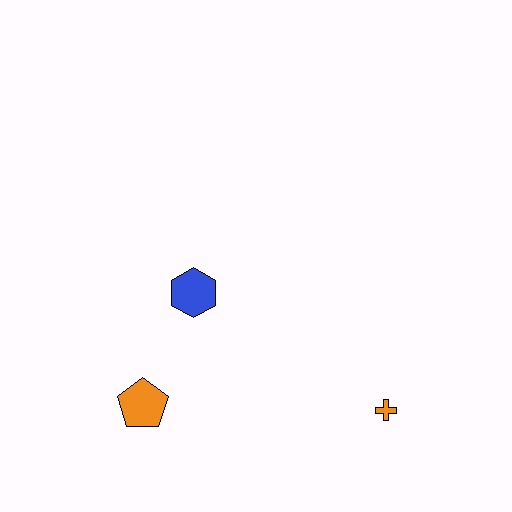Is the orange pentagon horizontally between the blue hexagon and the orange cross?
No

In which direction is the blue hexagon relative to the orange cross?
The blue hexagon is to the left of the orange cross.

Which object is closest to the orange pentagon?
The blue hexagon is closest to the orange pentagon.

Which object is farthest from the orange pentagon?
The orange cross is farthest from the orange pentagon.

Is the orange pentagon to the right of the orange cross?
No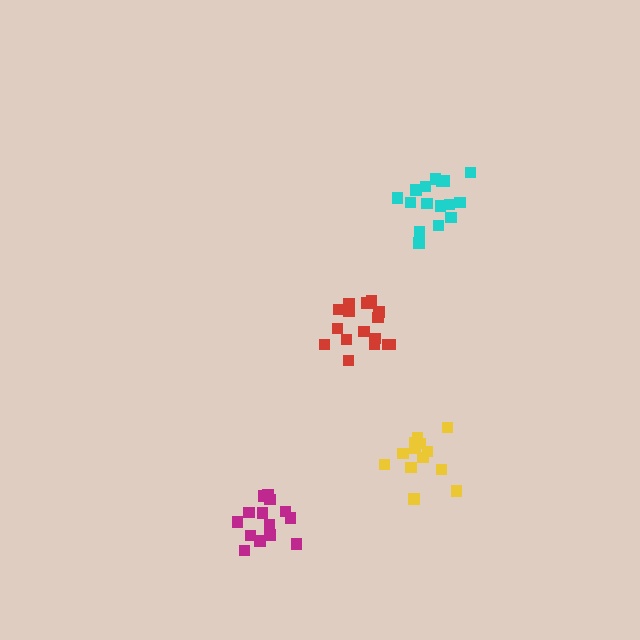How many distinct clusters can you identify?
There are 4 distinct clusters.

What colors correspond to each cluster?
The clusters are colored: yellow, magenta, cyan, red.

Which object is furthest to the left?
The magenta cluster is leftmost.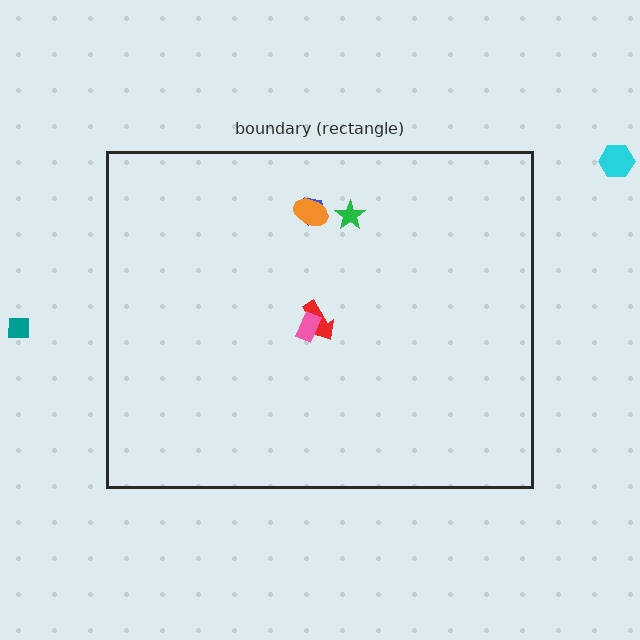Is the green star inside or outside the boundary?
Inside.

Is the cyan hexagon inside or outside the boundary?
Outside.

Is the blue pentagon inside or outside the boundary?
Inside.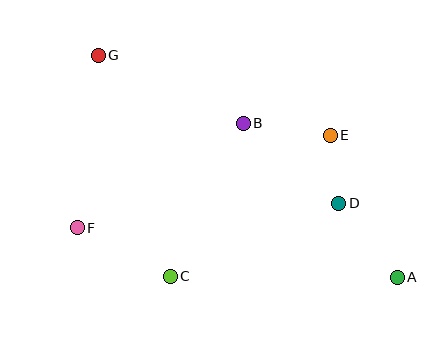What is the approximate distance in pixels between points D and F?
The distance between D and F is approximately 263 pixels.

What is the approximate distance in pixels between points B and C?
The distance between B and C is approximately 170 pixels.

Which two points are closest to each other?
Points D and E are closest to each other.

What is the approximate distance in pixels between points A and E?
The distance between A and E is approximately 157 pixels.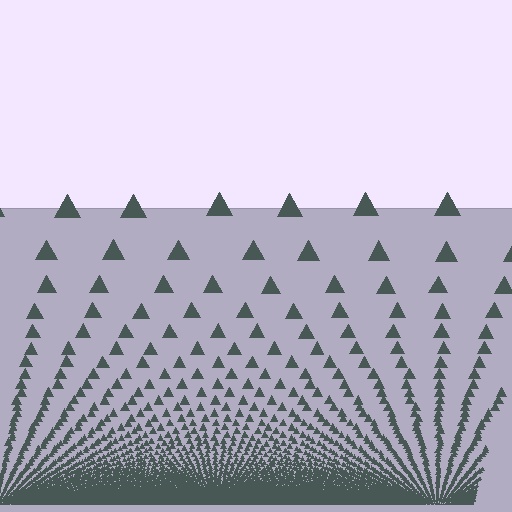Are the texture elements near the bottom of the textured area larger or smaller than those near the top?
Smaller. The gradient is inverted — elements near the bottom are smaller and denser.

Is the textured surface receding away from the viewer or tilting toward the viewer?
The surface appears to tilt toward the viewer. Texture elements get larger and sparser toward the top.